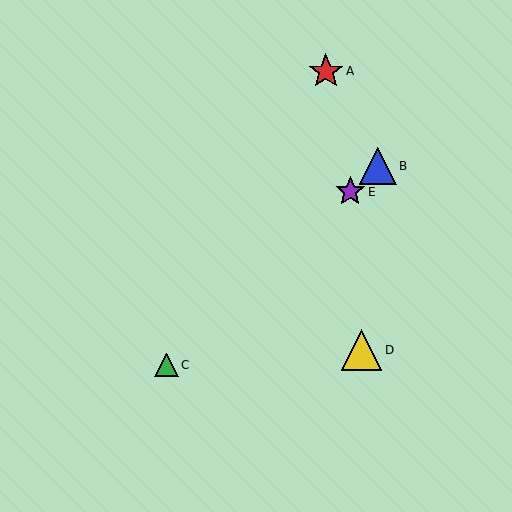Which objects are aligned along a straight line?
Objects B, C, E are aligned along a straight line.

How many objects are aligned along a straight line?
3 objects (B, C, E) are aligned along a straight line.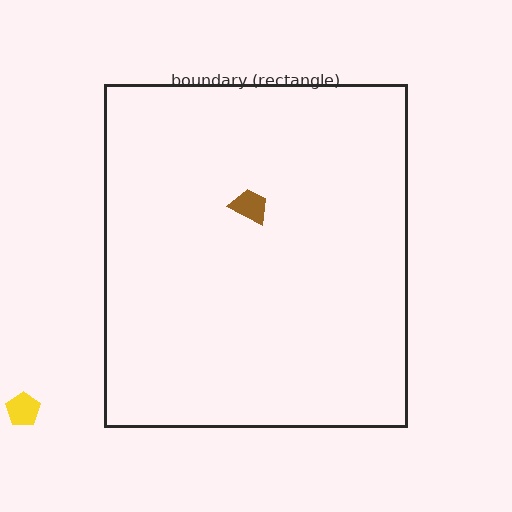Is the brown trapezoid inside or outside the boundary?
Inside.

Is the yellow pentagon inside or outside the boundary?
Outside.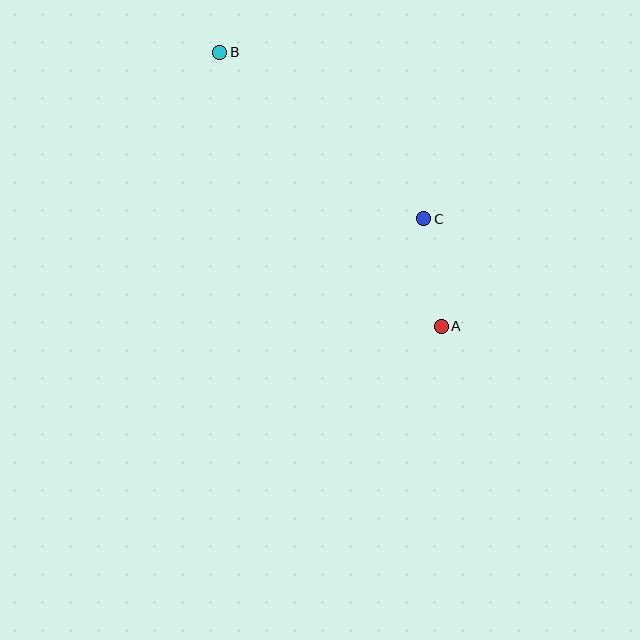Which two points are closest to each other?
Points A and C are closest to each other.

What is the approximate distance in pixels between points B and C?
The distance between B and C is approximately 263 pixels.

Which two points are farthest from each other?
Points A and B are farthest from each other.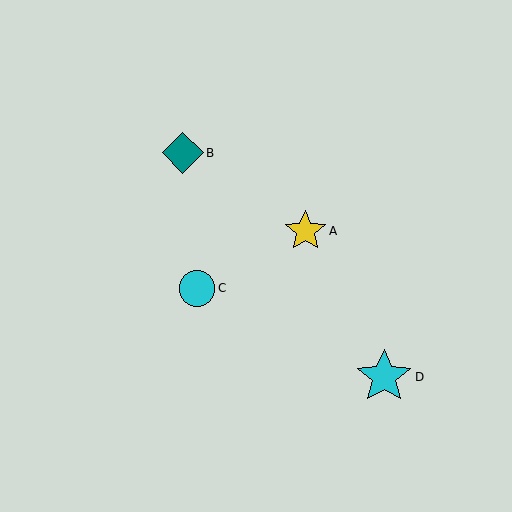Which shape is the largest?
The cyan star (labeled D) is the largest.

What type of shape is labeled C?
Shape C is a cyan circle.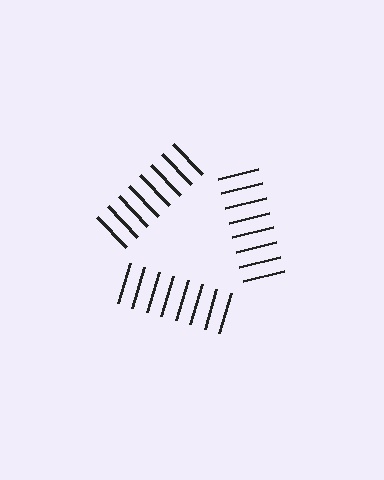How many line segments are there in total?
24 — 8 along each of the 3 edges.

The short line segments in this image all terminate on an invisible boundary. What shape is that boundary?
An illusory triangle — the line segments terminate on its edges but no continuous stroke is drawn.